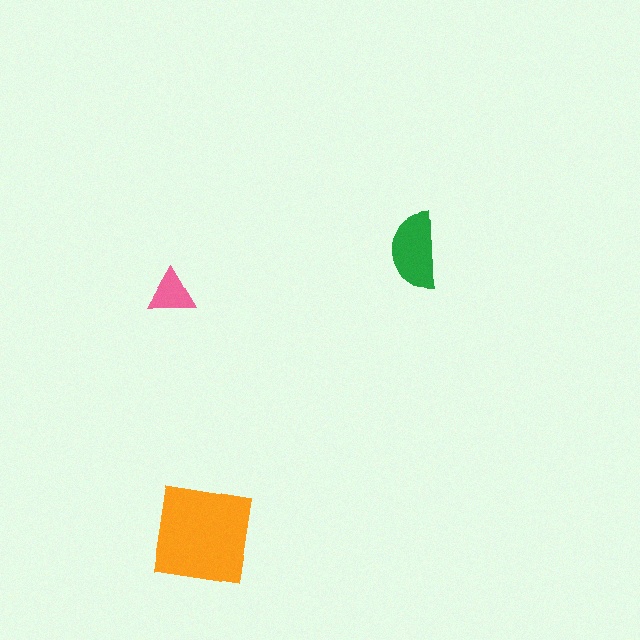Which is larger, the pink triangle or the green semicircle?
The green semicircle.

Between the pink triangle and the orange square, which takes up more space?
The orange square.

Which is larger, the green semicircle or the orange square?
The orange square.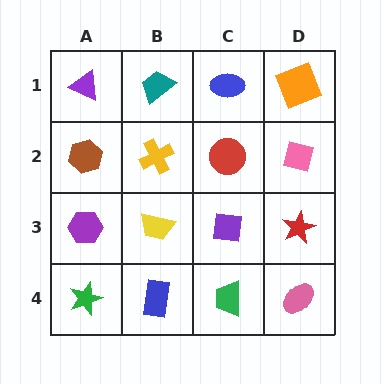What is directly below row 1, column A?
A brown hexagon.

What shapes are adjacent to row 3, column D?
A pink square (row 2, column D), a pink ellipse (row 4, column D), a purple square (row 3, column C).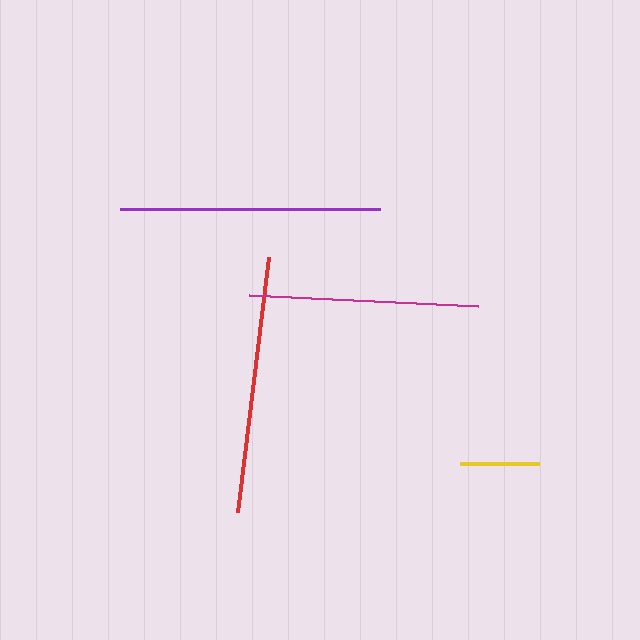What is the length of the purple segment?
The purple segment is approximately 260 pixels long.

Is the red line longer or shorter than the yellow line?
The red line is longer than the yellow line.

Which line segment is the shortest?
The yellow line is the shortest at approximately 79 pixels.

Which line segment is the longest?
The purple line is the longest at approximately 260 pixels.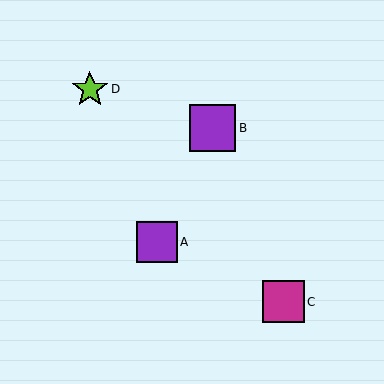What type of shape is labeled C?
Shape C is a magenta square.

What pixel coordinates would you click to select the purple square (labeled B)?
Click at (212, 128) to select the purple square B.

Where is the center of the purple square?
The center of the purple square is at (157, 242).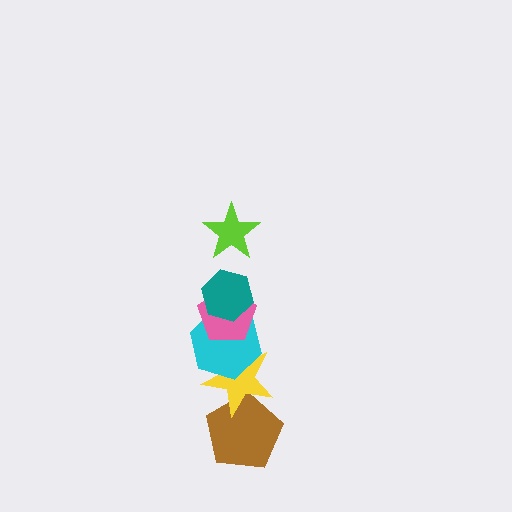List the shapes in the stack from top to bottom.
From top to bottom: the lime star, the teal hexagon, the pink pentagon, the cyan hexagon, the yellow star, the brown pentagon.